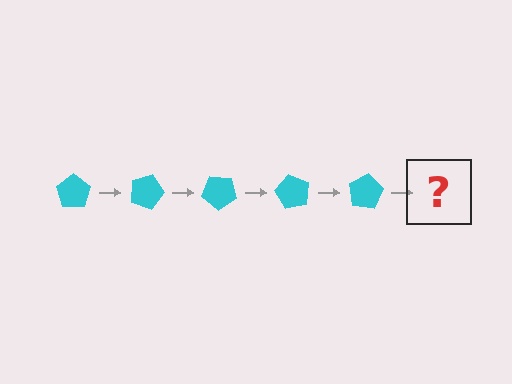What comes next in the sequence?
The next element should be a cyan pentagon rotated 100 degrees.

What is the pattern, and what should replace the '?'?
The pattern is that the pentagon rotates 20 degrees each step. The '?' should be a cyan pentagon rotated 100 degrees.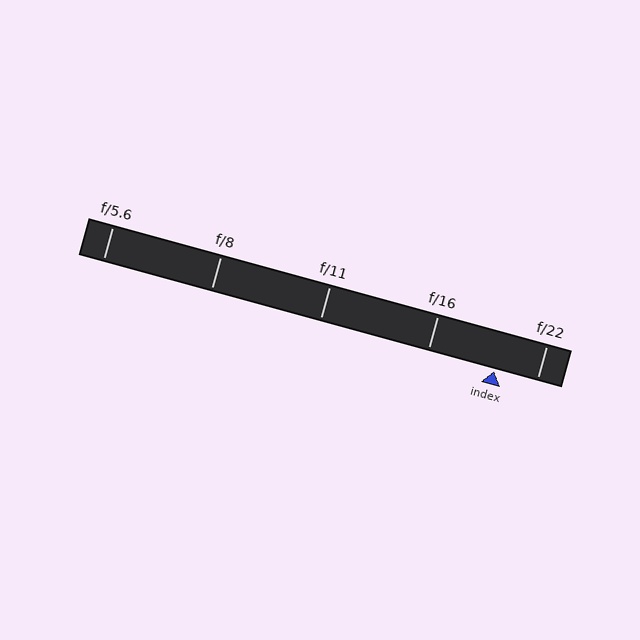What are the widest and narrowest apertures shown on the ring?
The widest aperture shown is f/5.6 and the narrowest is f/22.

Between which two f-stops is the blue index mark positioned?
The index mark is between f/16 and f/22.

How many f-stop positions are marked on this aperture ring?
There are 5 f-stop positions marked.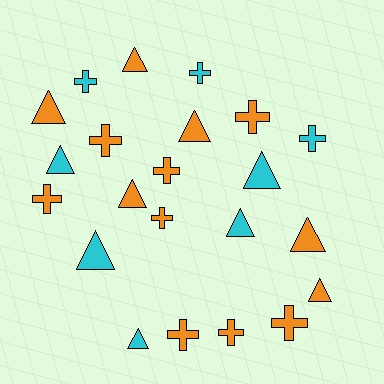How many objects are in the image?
There are 22 objects.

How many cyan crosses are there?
There are 3 cyan crosses.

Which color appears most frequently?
Orange, with 14 objects.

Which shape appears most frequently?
Cross, with 11 objects.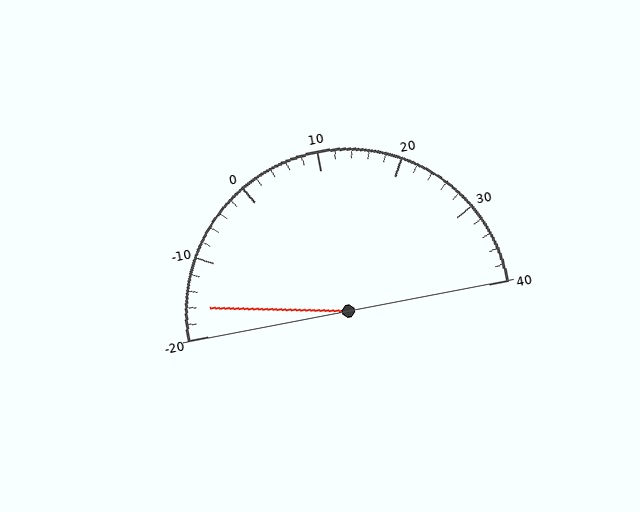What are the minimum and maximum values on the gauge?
The gauge ranges from -20 to 40.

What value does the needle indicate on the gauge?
The needle indicates approximately -16.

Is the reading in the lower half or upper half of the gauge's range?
The reading is in the lower half of the range (-20 to 40).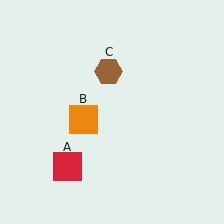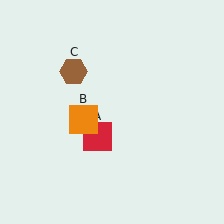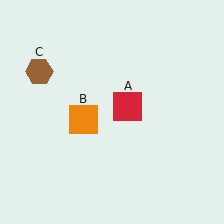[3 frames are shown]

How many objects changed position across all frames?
2 objects changed position: red square (object A), brown hexagon (object C).